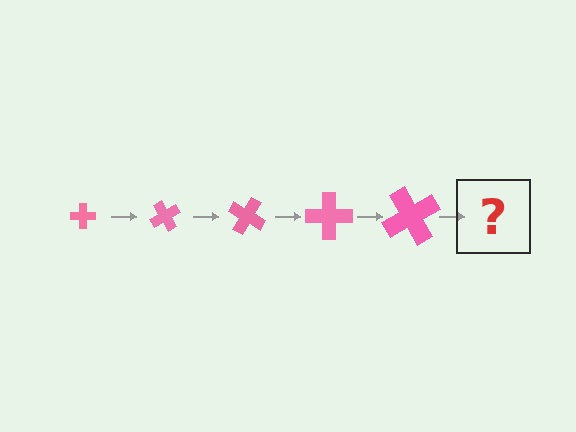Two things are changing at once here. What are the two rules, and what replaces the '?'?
The two rules are that the cross grows larger each step and it rotates 60 degrees each step. The '?' should be a cross, larger than the previous one and rotated 300 degrees from the start.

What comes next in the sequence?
The next element should be a cross, larger than the previous one and rotated 300 degrees from the start.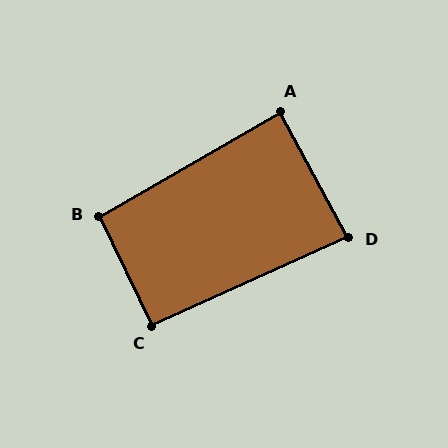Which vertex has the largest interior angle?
B, at approximately 94 degrees.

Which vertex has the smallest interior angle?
D, at approximately 86 degrees.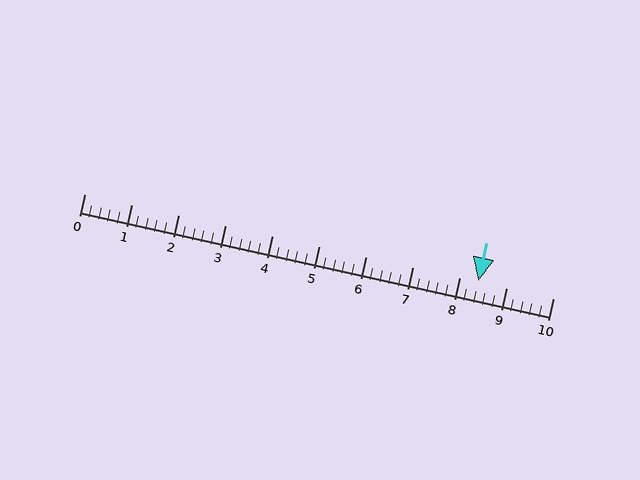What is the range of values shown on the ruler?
The ruler shows values from 0 to 10.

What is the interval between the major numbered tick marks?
The major tick marks are spaced 1 units apart.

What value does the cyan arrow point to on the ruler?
The cyan arrow points to approximately 8.4.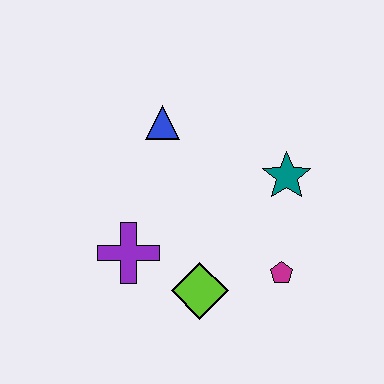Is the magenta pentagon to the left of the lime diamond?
No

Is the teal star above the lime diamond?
Yes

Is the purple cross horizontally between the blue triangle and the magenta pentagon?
No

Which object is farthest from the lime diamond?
The blue triangle is farthest from the lime diamond.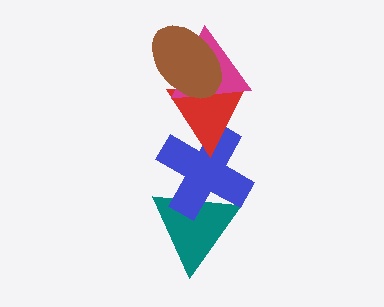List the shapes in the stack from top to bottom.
From top to bottom: the brown ellipse, the magenta triangle, the red triangle, the blue cross, the teal triangle.